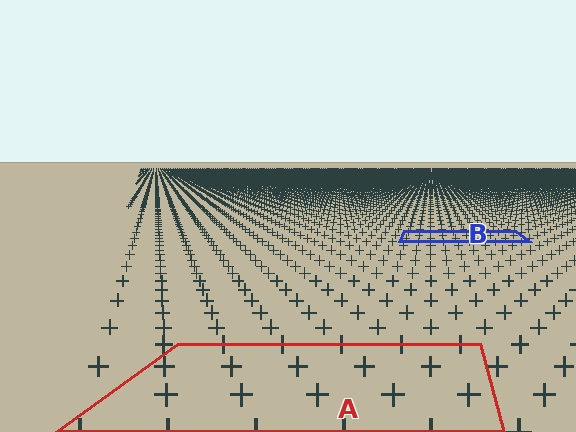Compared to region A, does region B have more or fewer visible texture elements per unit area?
Region B has more texture elements per unit area — they are packed more densely because it is farther away.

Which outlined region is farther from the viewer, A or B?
Region B is farther from the viewer — the texture elements inside it appear smaller and more densely packed.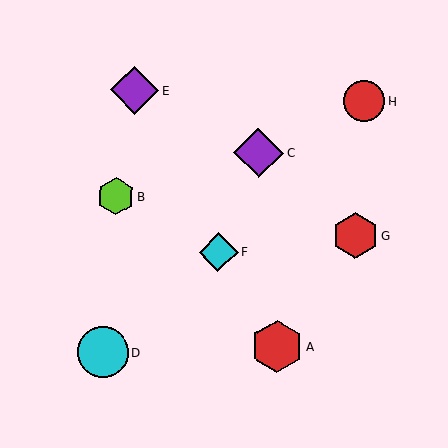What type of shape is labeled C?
Shape C is a purple diamond.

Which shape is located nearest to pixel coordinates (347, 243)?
The red hexagon (labeled G) at (355, 236) is nearest to that location.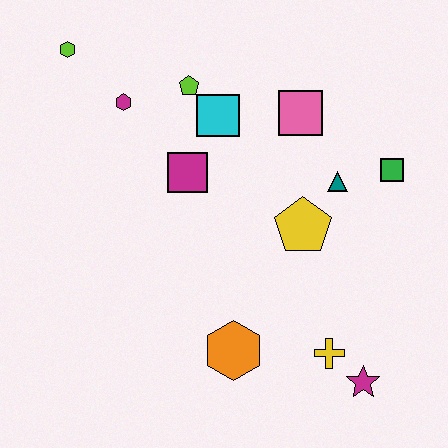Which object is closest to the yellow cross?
The magenta star is closest to the yellow cross.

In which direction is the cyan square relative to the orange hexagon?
The cyan square is above the orange hexagon.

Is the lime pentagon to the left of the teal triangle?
Yes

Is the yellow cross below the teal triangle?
Yes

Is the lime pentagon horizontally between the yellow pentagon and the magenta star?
No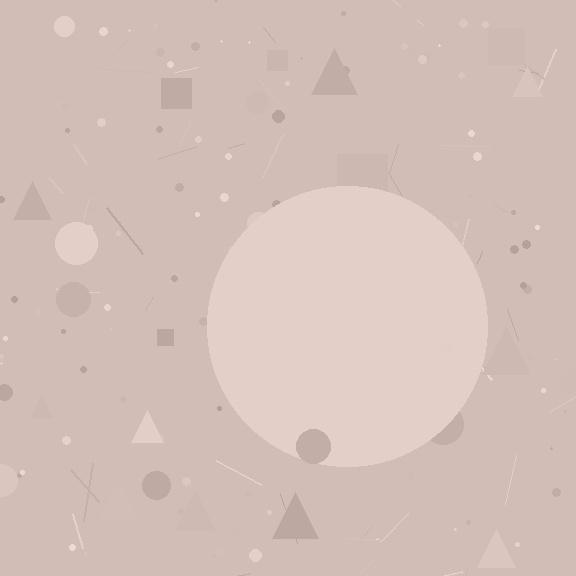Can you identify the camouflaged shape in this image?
The camouflaged shape is a circle.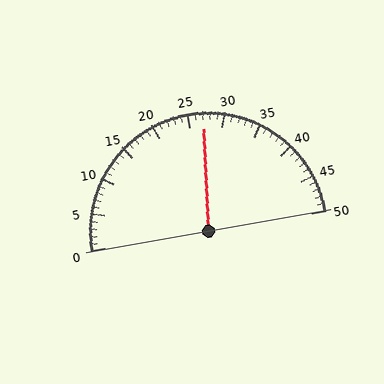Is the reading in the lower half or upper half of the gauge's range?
The reading is in the upper half of the range (0 to 50).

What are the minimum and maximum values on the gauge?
The gauge ranges from 0 to 50.